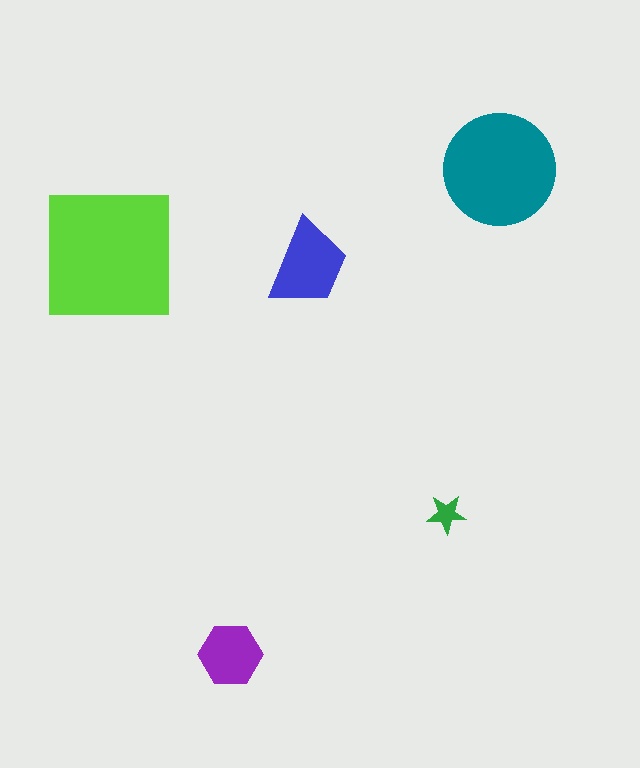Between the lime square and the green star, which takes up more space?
The lime square.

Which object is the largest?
The lime square.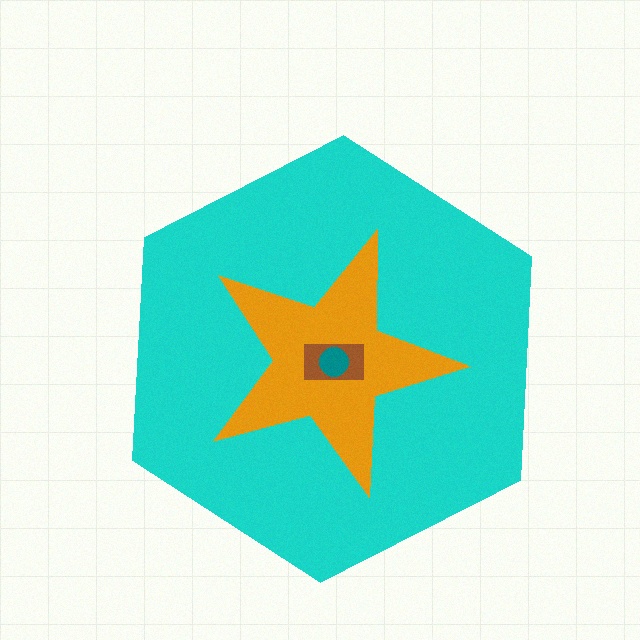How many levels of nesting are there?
4.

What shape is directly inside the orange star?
The brown rectangle.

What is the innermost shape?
The teal circle.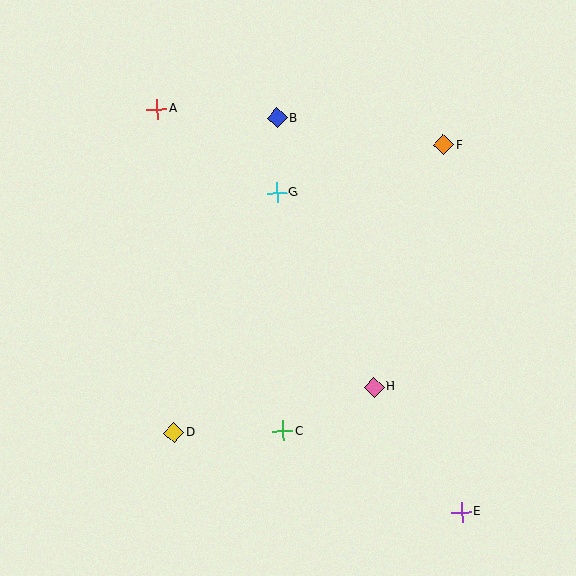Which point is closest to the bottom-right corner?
Point E is closest to the bottom-right corner.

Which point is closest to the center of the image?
Point G at (277, 192) is closest to the center.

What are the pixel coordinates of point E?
Point E is at (462, 512).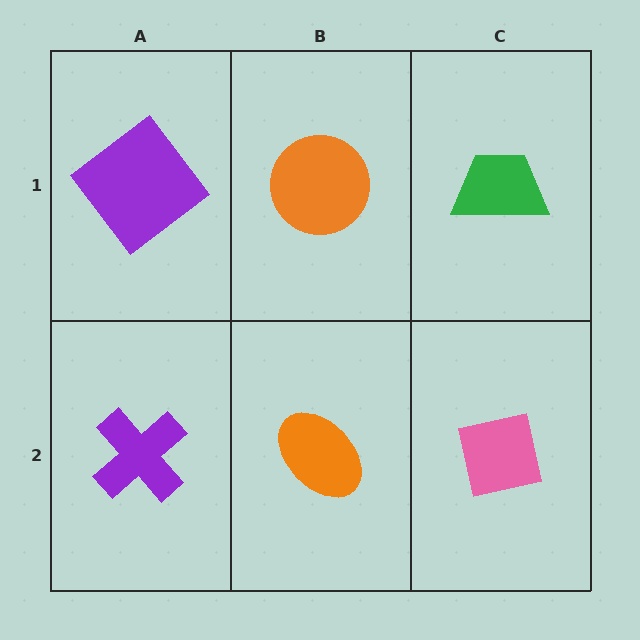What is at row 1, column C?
A green trapezoid.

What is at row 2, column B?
An orange ellipse.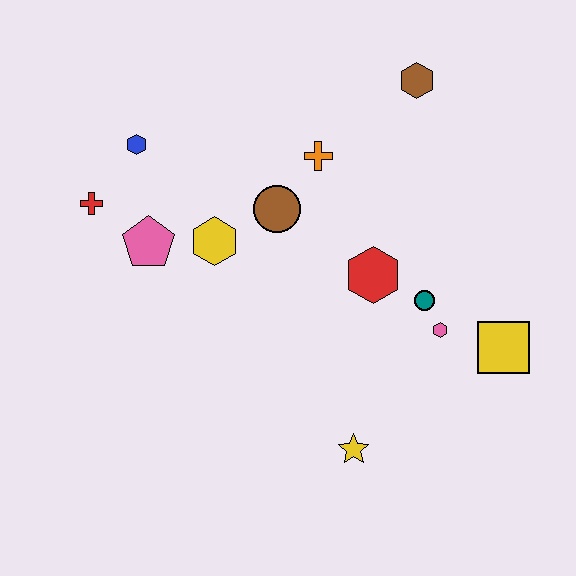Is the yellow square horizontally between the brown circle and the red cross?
No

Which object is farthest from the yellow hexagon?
The yellow square is farthest from the yellow hexagon.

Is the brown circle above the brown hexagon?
No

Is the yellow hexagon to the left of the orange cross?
Yes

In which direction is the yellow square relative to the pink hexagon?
The yellow square is to the right of the pink hexagon.